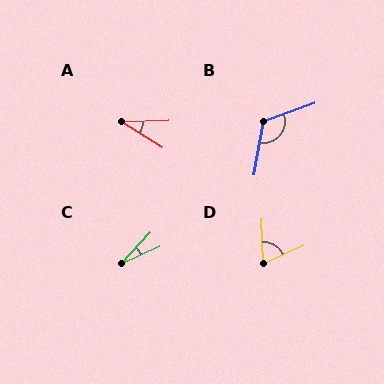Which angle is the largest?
B, at approximately 120 degrees.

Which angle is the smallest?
C, at approximately 22 degrees.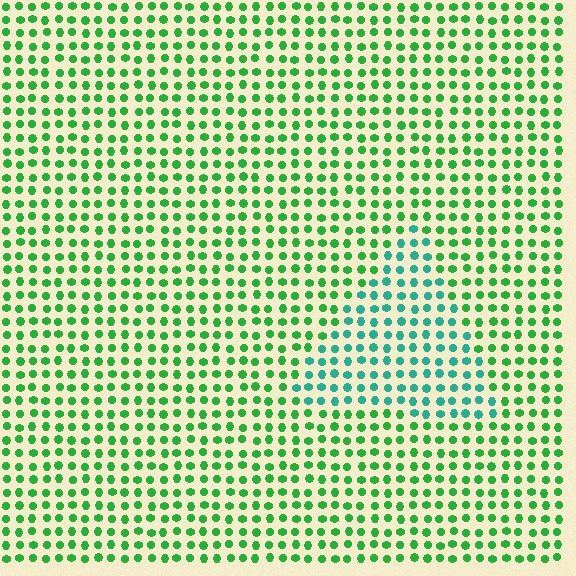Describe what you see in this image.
The image is filled with small green elements in a uniform arrangement. A triangle-shaped region is visible where the elements are tinted to a slightly different hue, forming a subtle color boundary.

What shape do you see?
I see a triangle.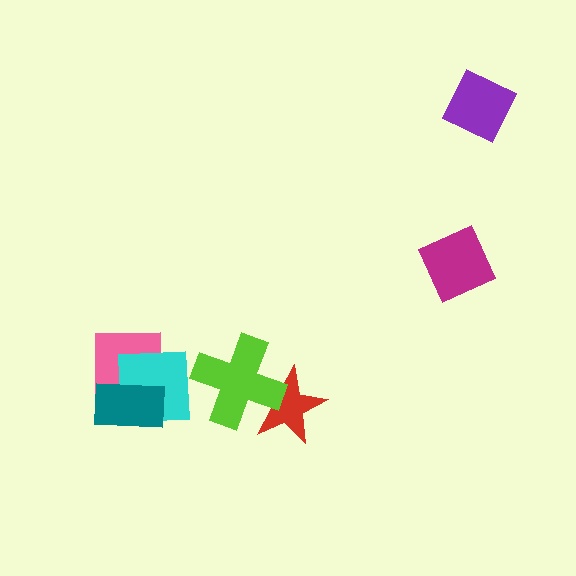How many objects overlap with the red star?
1 object overlaps with the red star.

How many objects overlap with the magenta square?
0 objects overlap with the magenta square.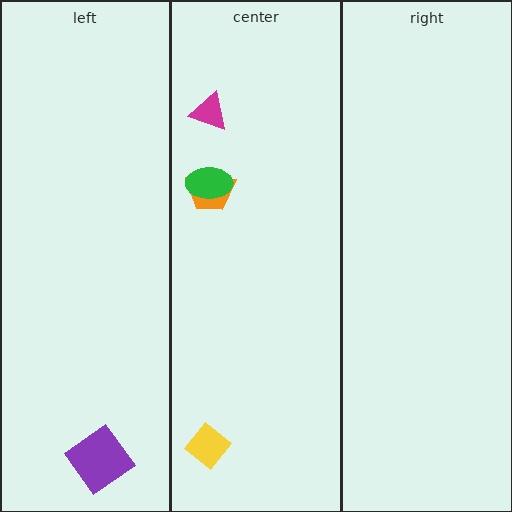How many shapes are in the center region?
4.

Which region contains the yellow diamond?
The center region.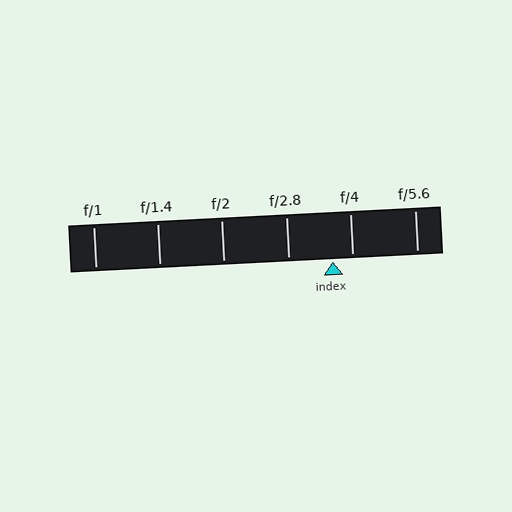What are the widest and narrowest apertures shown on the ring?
The widest aperture shown is f/1 and the narrowest is f/5.6.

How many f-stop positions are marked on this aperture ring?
There are 6 f-stop positions marked.